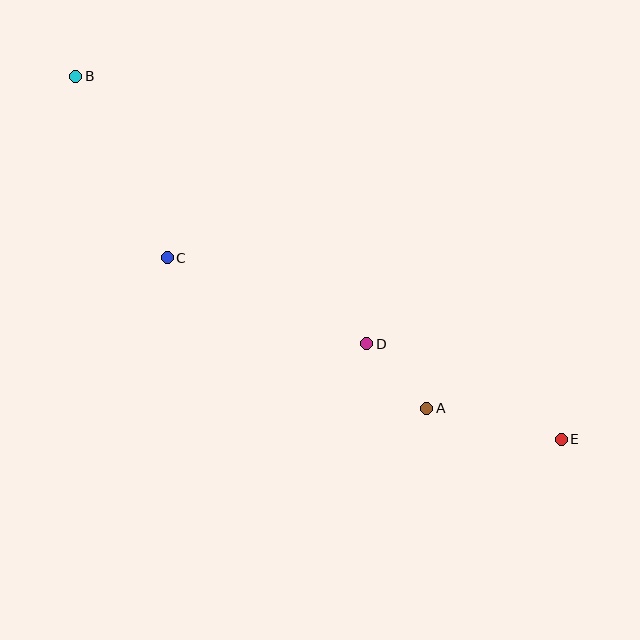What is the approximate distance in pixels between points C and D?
The distance between C and D is approximately 218 pixels.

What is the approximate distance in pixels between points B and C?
The distance between B and C is approximately 203 pixels.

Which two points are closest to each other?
Points A and D are closest to each other.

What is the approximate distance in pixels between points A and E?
The distance between A and E is approximately 138 pixels.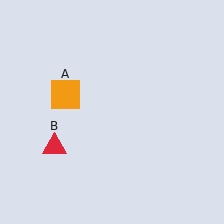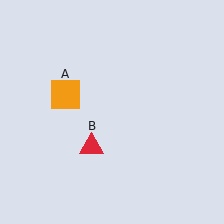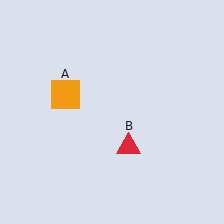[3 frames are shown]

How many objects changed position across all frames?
1 object changed position: red triangle (object B).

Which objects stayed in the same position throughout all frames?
Orange square (object A) remained stationary.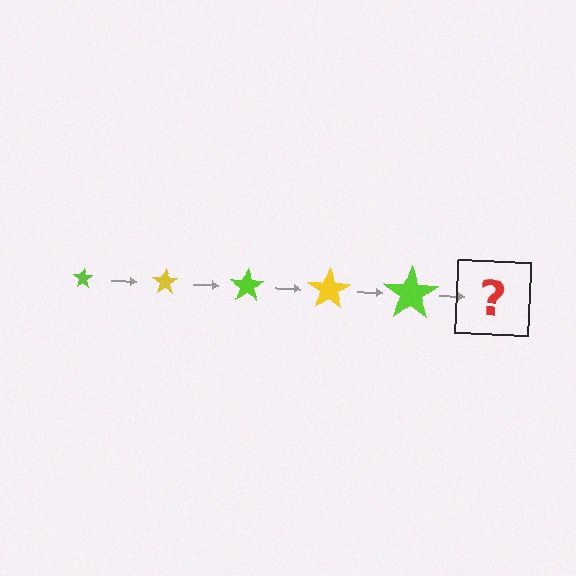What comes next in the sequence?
The next element should be a yellow star, larger than the previous one.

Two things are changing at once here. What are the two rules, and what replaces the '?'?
The two rules are that the star grows larger each step and the color cycles through lime and yellow. The '?' should be a yellow star, larger than the previous one.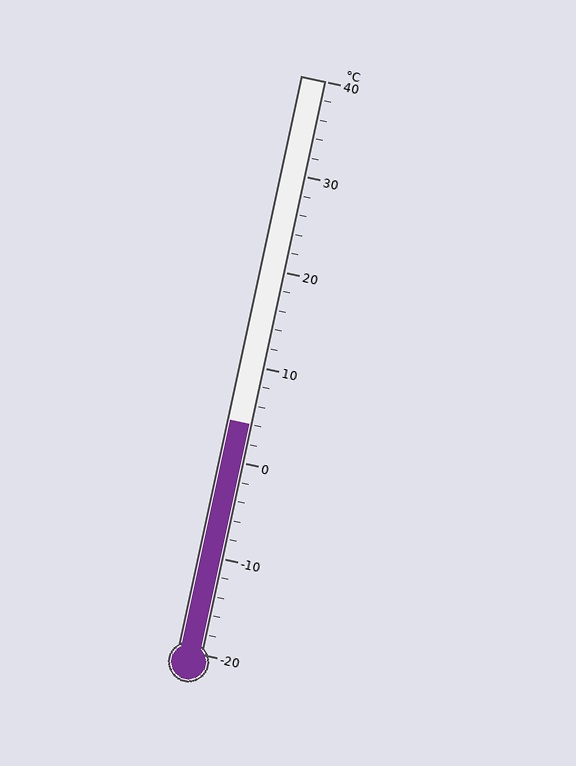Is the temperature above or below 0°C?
The temperature is above 0°C.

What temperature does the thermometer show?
The thermometer shows approximately 4°C.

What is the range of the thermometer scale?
The thermometer scale ranges from -20°C to 40°C.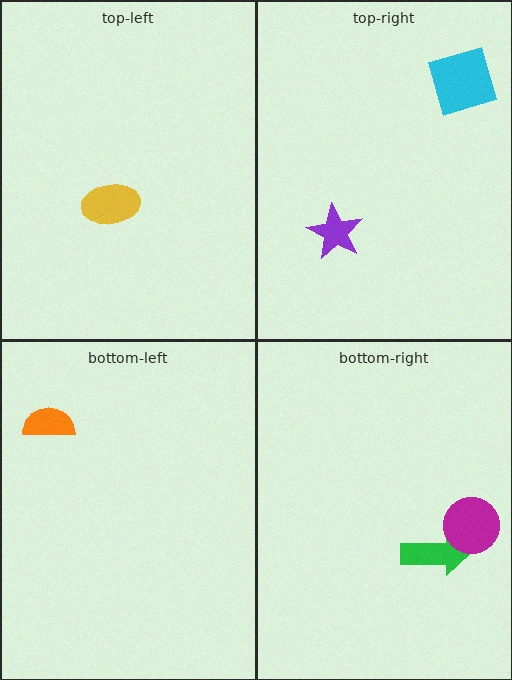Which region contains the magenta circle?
The bottom-right region.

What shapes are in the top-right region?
The cyan diamond, the purple star.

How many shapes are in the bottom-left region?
1.